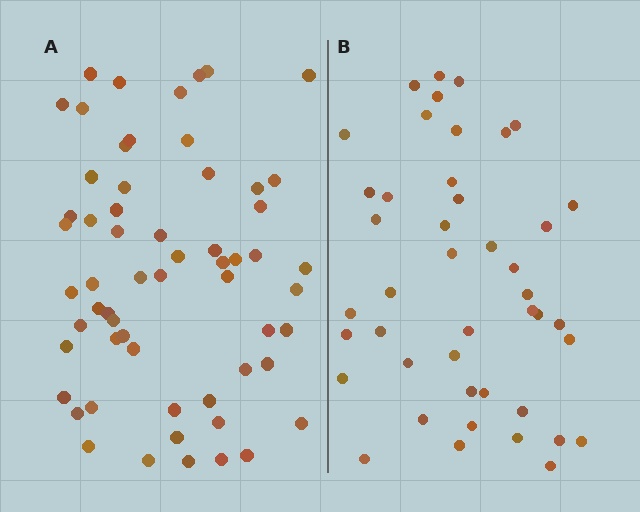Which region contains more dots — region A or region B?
Region A (the left region) has more dots.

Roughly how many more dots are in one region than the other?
Region A has approximately 15 more dots than region B.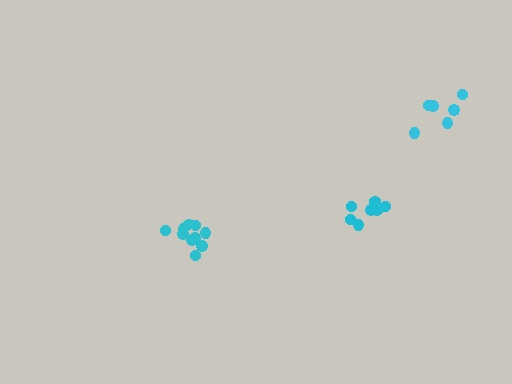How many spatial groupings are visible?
There are 3 spatial groupings.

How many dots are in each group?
Group 1: 11 dots, Group 2: 7 dots, Group 3: 6 dots (24 total).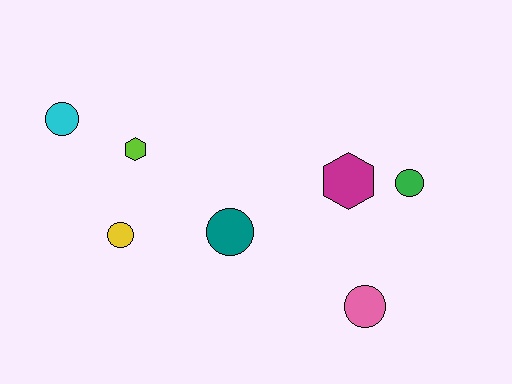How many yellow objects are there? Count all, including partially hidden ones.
There is 1 yellow object.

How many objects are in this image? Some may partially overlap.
There are 7 objects.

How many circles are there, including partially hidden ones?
There are 5 circles.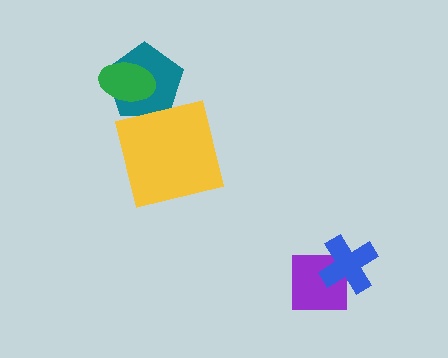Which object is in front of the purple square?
The blue cross is in front of the purple square.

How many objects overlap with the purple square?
1 object overlaps with the purple square.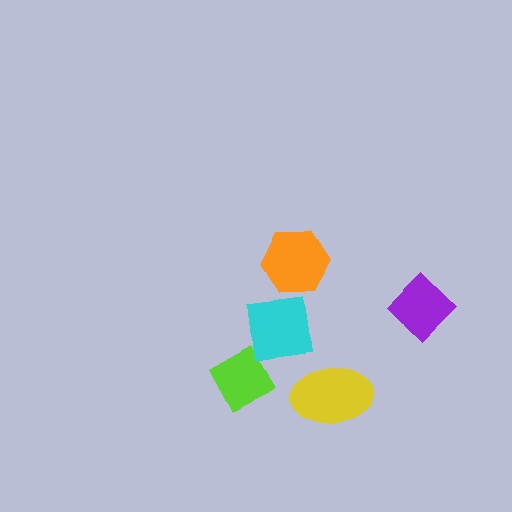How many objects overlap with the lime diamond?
1 object overlaps with the lime diamond.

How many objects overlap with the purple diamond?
0 objects overlap with the purple diamond.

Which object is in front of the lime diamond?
The cyan square is in front of the lime diamond.